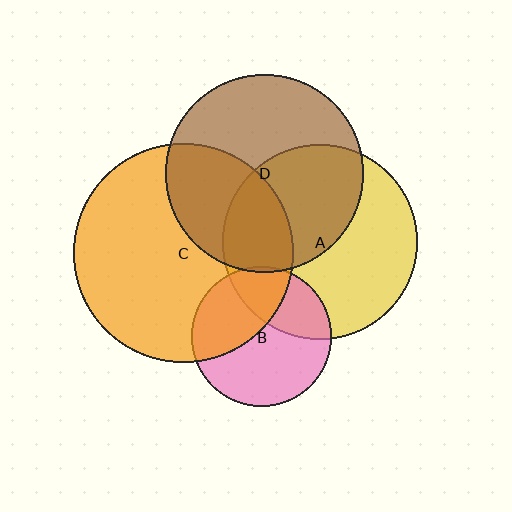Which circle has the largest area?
Circle C (orange).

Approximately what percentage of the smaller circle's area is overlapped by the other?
Approximately 5%.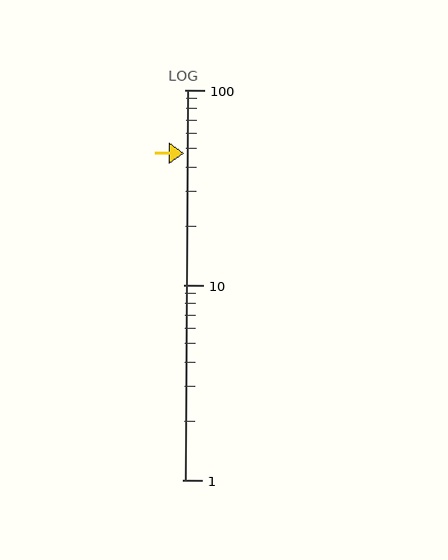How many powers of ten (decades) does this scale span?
The scale spans 2 decades, from 1 to 100.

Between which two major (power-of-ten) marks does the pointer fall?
The pointer is between 10 and 100.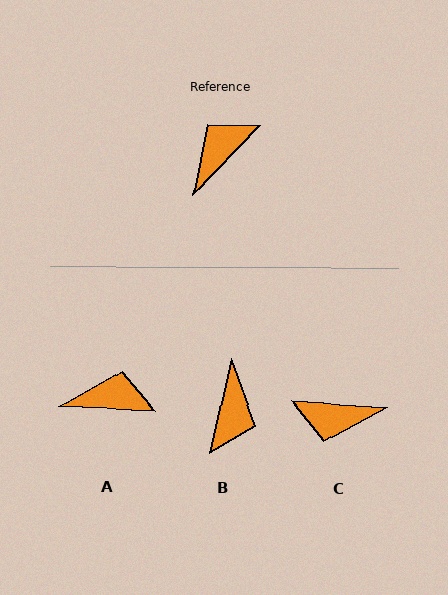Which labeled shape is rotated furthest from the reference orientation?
B, about 149 degrees away.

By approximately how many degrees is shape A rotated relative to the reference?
Approximately 49 degrees clockwise.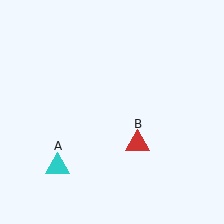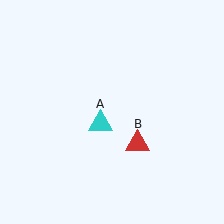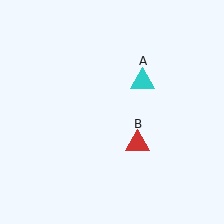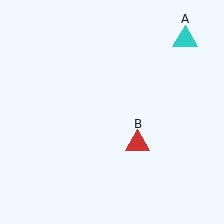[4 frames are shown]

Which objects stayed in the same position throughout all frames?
Red triangle (object B) remained stationary.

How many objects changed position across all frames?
1 object changed position: cyan triangle (object A).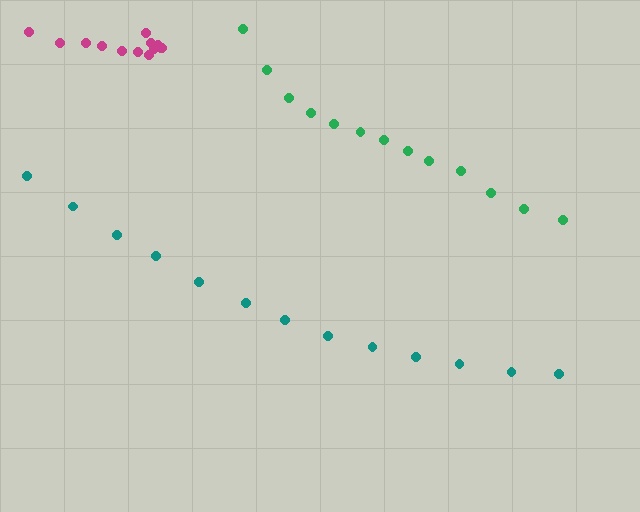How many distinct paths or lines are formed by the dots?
There are 3 distinct paths.